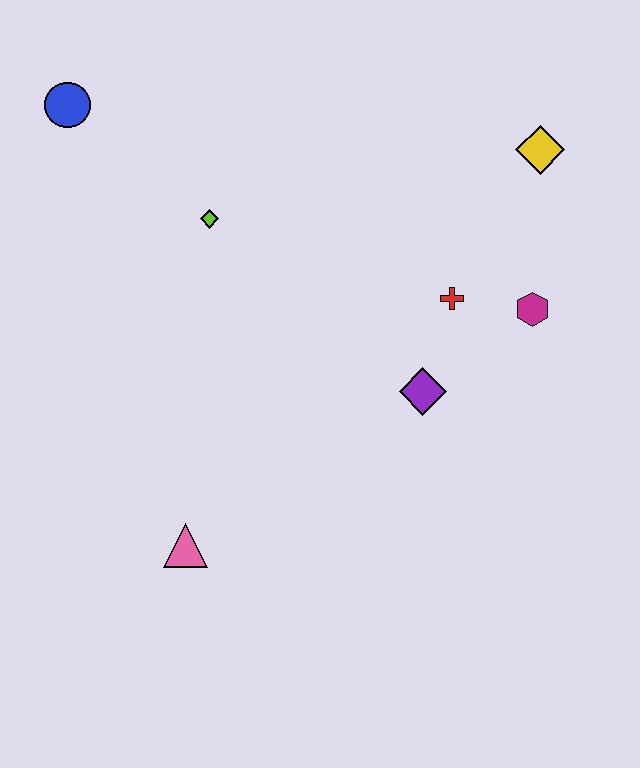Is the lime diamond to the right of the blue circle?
Yes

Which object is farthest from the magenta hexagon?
The blue circle is farthest from the magenta hexagon.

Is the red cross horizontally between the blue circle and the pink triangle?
No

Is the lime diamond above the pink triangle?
Yes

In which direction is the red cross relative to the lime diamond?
The red cross is to the right of the lime diamond.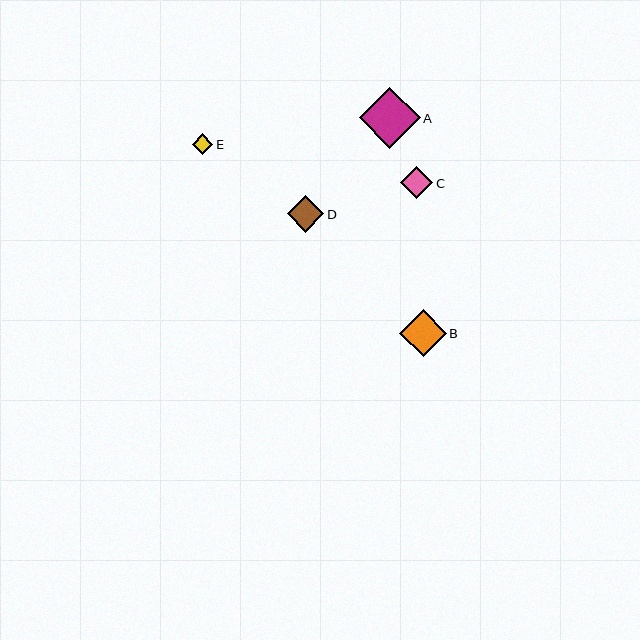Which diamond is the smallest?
Diamond E is the smallest with a size of approximately 20 pixels.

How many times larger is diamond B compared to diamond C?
Diamond B is approximately 1.5 times the size of diamond C.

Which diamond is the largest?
Diamond A is the largest with a size of approximately 61 pixels.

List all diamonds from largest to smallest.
From largest to smallest: A, B, D, C, E.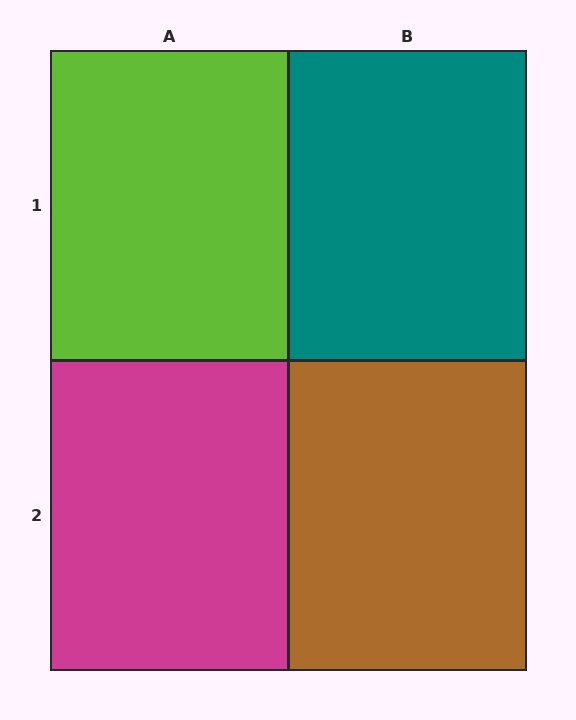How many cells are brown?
1 cell is brown.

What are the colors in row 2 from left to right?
Magenta, brown.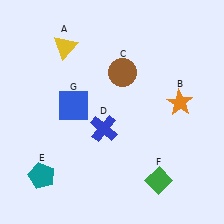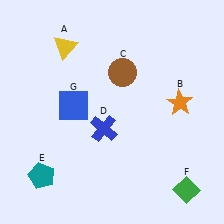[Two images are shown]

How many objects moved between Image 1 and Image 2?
1 object moved between the two images.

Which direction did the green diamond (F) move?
The green diamond (F) moved right.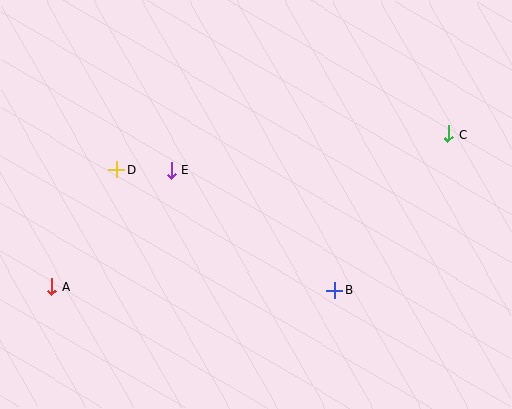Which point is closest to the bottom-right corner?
Point B is closest to the bottom-right corner.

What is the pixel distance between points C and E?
The distance between C and E is 279 pixels.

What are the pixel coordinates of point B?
Point B is at (335, 290).